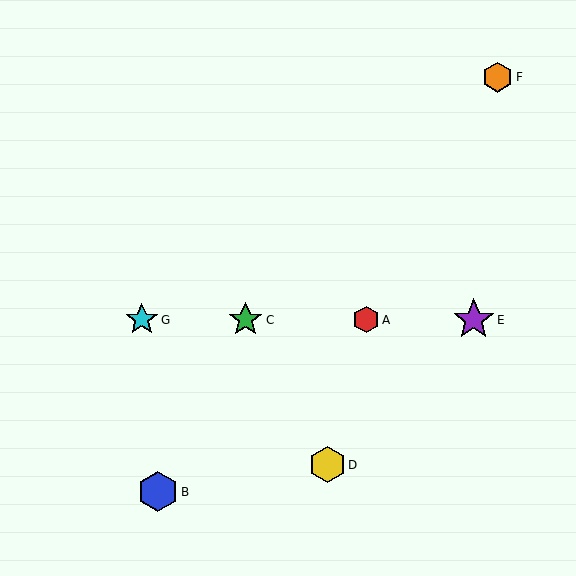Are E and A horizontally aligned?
Yes, both are at y≈320.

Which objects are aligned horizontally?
Objects A, C, E, G are aligned horizontally.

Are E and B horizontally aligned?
No, E is at y≈320 and B is at y≈492.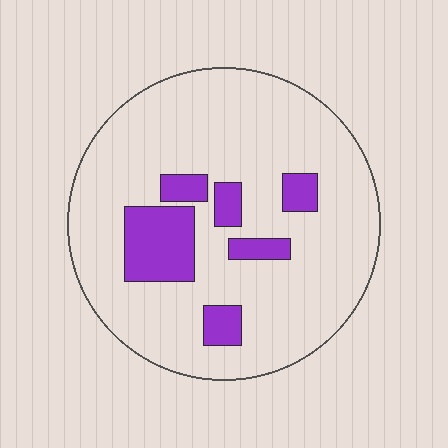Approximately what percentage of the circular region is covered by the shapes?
Approximately 15%.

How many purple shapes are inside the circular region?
6.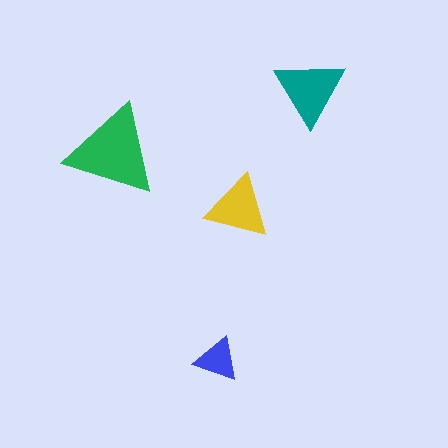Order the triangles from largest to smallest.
the green one, the teal one, the yellow one, the blue one.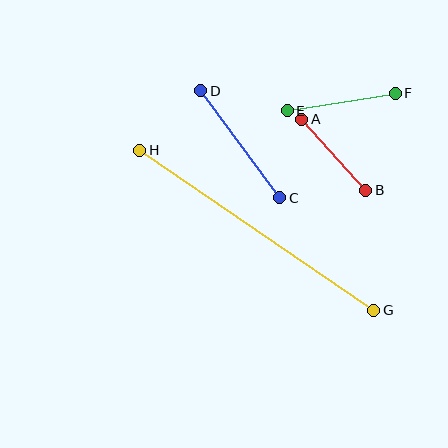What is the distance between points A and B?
The distance is approximately 96 pixels.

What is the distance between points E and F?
The distance is approximately 109 pixels.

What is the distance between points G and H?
The distance is approximately 284 pixels.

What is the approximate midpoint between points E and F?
The midpoint is at approximately (341, 102) pixels.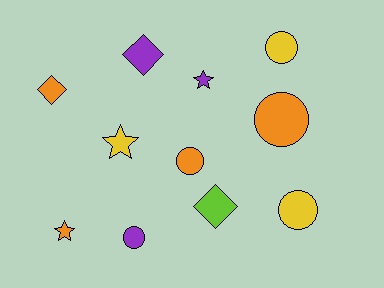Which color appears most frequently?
Orange, with 4 objects.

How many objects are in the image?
There are 11 objects.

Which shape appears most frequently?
Circle, with 5 objects.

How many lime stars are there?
There are no lime stars.